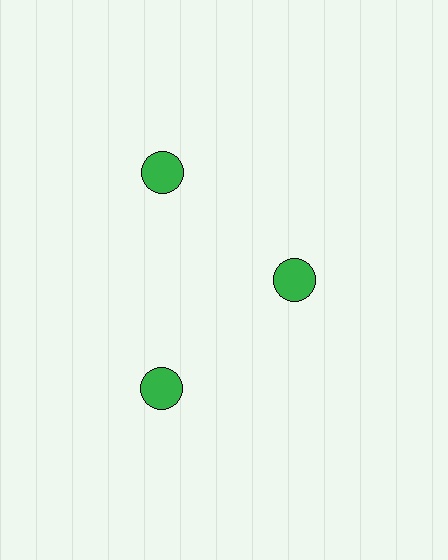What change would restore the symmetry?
The symmetry would be restored by moving it outward, back onto the ring so that all 3 circles sit at equal angles and equal distance from the center.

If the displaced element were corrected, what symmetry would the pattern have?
It would have 3-fold rotational symmetry — the pattern would map onto itself every 120 degrees.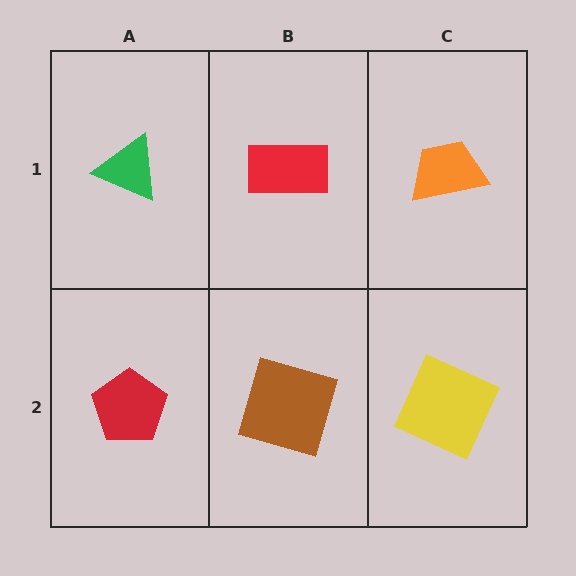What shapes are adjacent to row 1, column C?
A yellow square (row 2, column C), a red rectangle (row 1, column B).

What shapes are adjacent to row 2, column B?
A red rectangle (row 1, column B), a red pentagon (row 2, column A), a yellow square (row 2, column C).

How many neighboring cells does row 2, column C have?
2.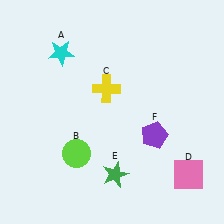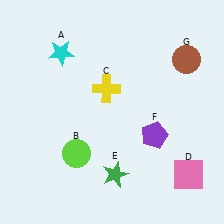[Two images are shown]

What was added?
A brown circle (G) was added in Image 2.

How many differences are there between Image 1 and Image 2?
There is 1 difference between the two images.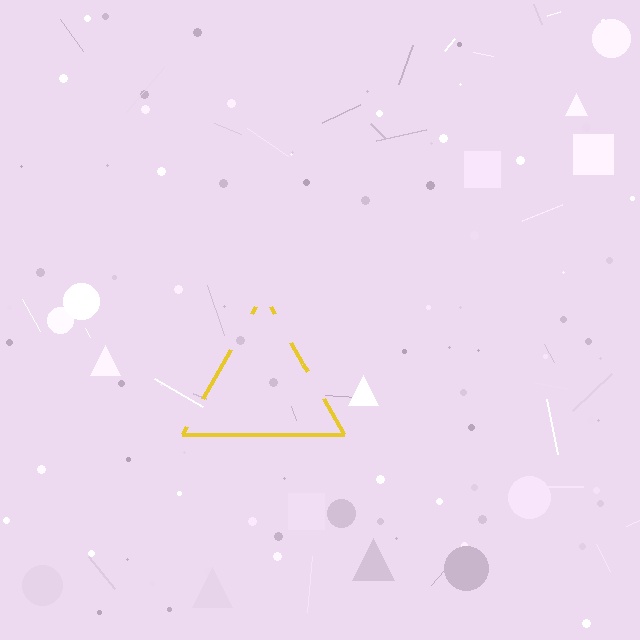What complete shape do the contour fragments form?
The contour fragments form a triangle.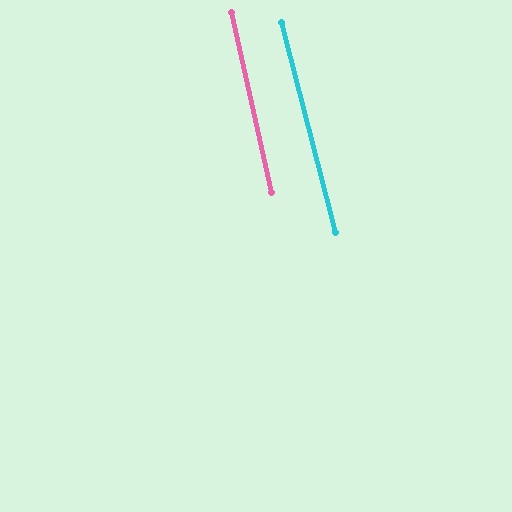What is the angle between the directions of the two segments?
Approximately 2 degrees.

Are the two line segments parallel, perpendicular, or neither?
Parallel — their directions differ by only 1.7°.